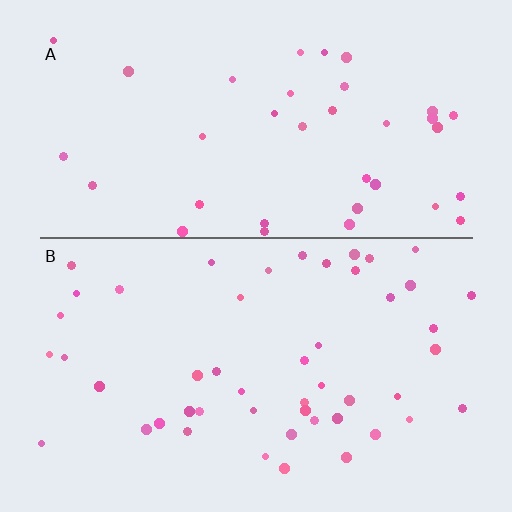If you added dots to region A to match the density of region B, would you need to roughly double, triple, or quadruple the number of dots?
Approximately double.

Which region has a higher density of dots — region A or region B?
B (the bottom).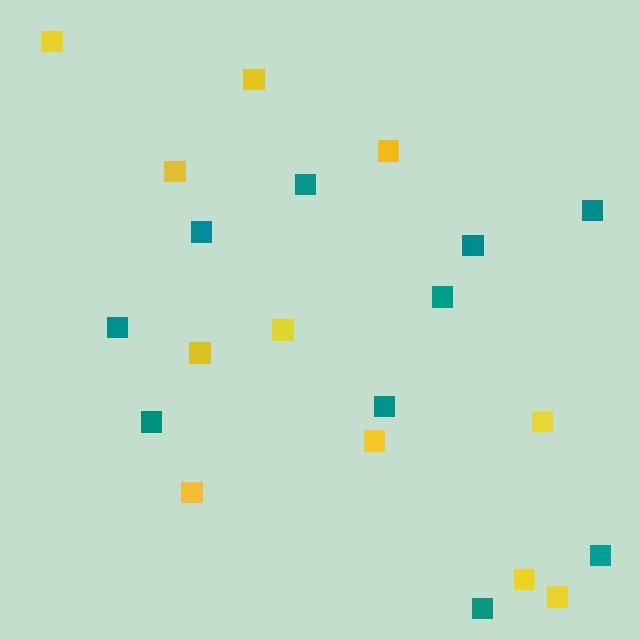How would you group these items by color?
There are 2 groups: one group of teal squares (10) and one group of yellow squares (11).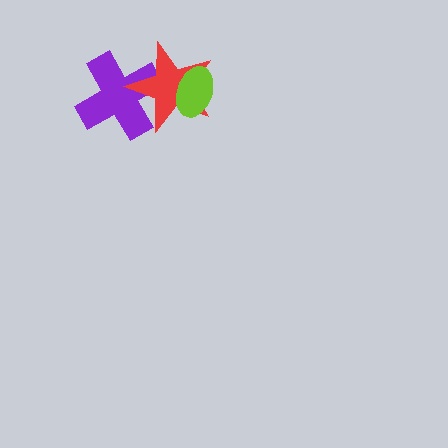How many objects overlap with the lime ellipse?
1 object overlaps with the lime ellipse.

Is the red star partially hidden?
Yes, it is partially covered by another shape.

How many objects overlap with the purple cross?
1 object overlaps with the purple cross.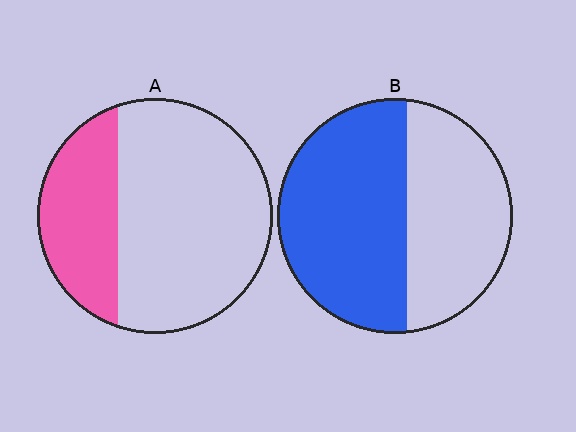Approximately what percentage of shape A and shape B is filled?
A is approximately 30% and B is approximately 55%.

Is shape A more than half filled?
No.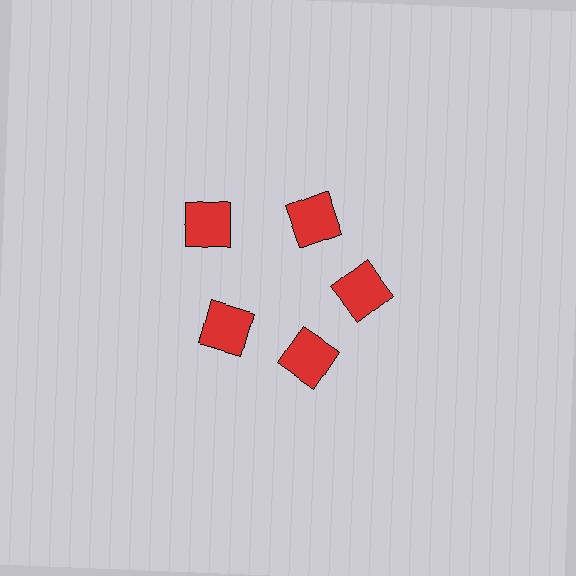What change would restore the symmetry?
The symmetry would be restored by moving it inward, back onto the ring so that all 5 squares sit at equal angles and equal distance from the center.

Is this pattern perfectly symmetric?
No. The 5 red squares are arranged in a ring, but one element near the 10 o'clock position is pushed outward from the center, breaking the 5-fold rotational symmetry.